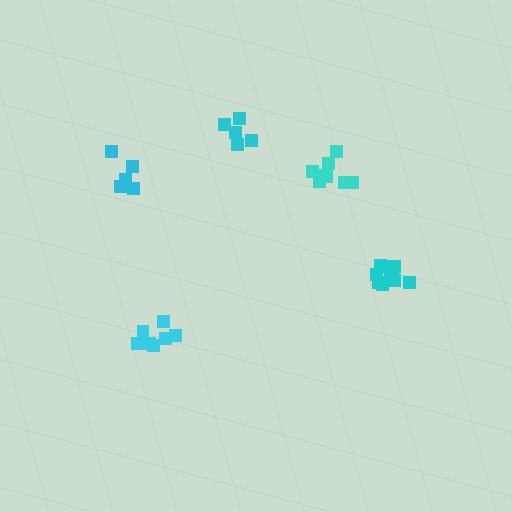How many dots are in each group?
Group 1: 8 dots, Group 2: 5 dots, Group 3: 10 dots, Group 4: 5 dots, Group 5: 7 dots (35 total).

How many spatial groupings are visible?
There are 5 spatial groupings.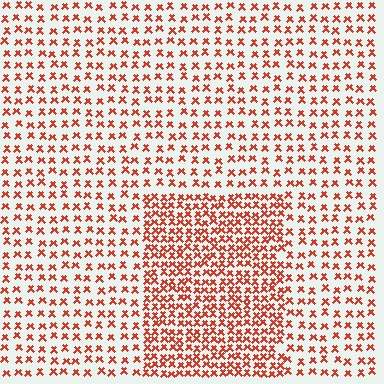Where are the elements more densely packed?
The elements are more densely packed inside the rectangle boundary.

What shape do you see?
I see a rectangle.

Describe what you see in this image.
The image contains small red elements arranged at two different densities. A rectangle-shaped region is visible where the elements are more densely packed than the surrounding area.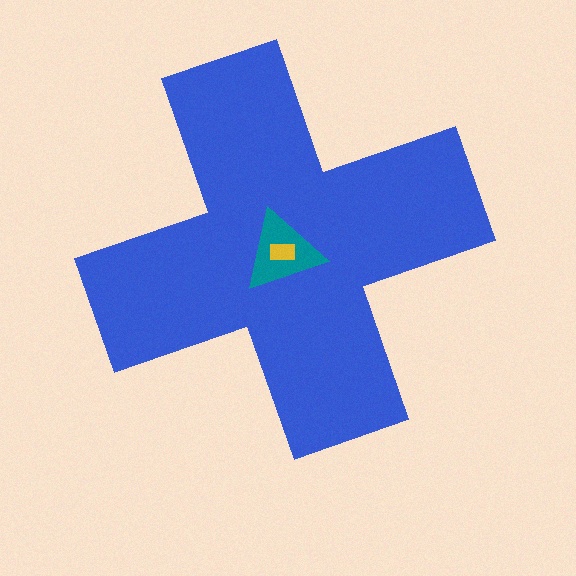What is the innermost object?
The yellow rectangle.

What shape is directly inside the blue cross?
The teal triangle.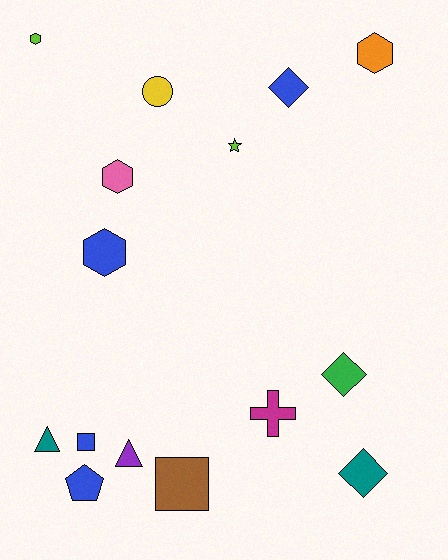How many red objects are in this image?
There are no red objects.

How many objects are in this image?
There are 15 objects.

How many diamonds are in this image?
There are 3 diamonds.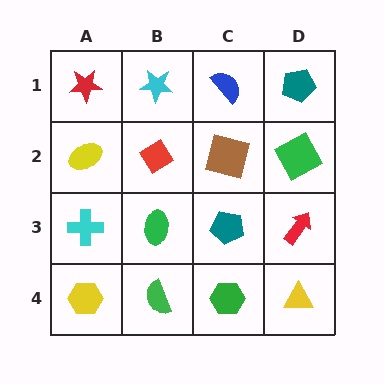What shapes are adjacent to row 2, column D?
A teal pentagon (row 1, column D), a red arrow (row 3, column D), a brown square (row 2, column C).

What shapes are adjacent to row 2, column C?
A blue semicircle (row 1, column C), a teal pentagon (row 3, column C), a red diamond (row 2, column B), a green square (row 2, column D).